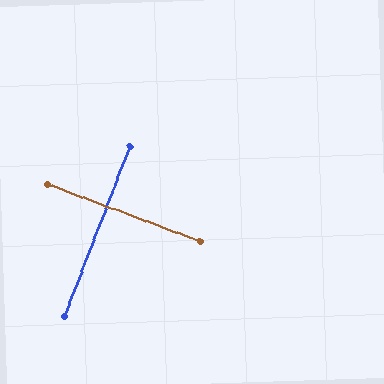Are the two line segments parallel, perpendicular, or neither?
Perpendicular — they meet at approximately 90°.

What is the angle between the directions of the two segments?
Approximately 90 degrees.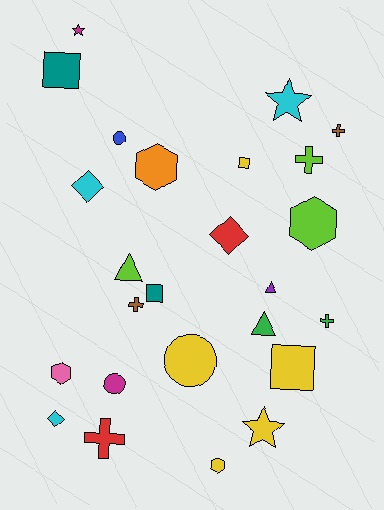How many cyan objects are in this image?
There are 3 cyan objects.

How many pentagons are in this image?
There are no pentagons.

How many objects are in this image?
There are 25 objects.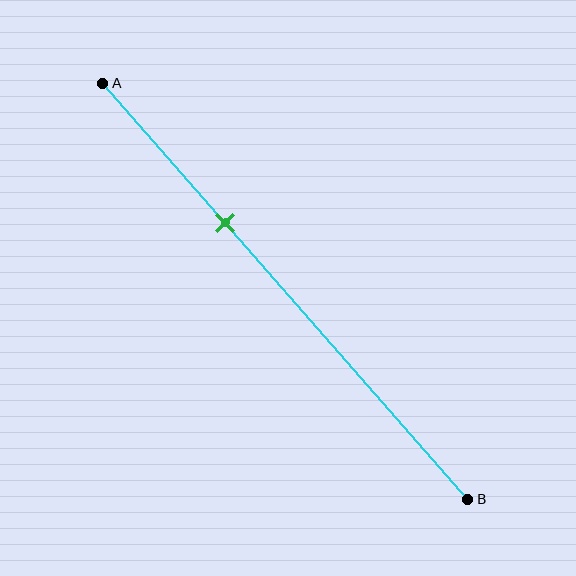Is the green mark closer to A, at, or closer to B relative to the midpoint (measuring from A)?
The green mark is closer to point A than the midpoint of segment AB.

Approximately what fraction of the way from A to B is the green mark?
The green mark is approximately 35% of the way from A to B.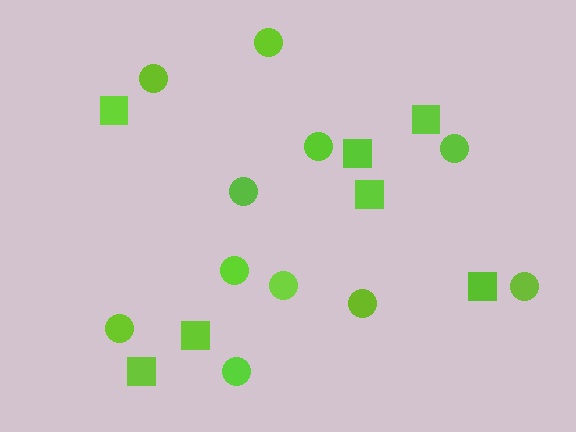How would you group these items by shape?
There are 2 groups: one group of circles (11) and one group of squares (7).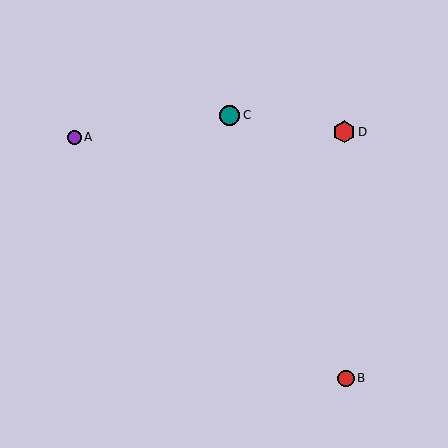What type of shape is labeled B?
Shape B is a red circle.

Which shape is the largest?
The red hexagon (labeled D) is the largest.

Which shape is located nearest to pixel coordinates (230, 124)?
The teal circle (labeled C) at (230, 115) is nearest to that location.